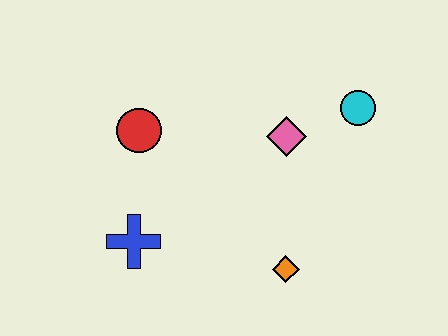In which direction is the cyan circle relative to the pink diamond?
The cyan circle is to the right of the pink diamond.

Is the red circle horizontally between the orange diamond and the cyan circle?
No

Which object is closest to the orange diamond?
The pink diamond is closest to the orange diamond.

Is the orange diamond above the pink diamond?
No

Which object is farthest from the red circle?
The cyan circle is farthest from the red circle.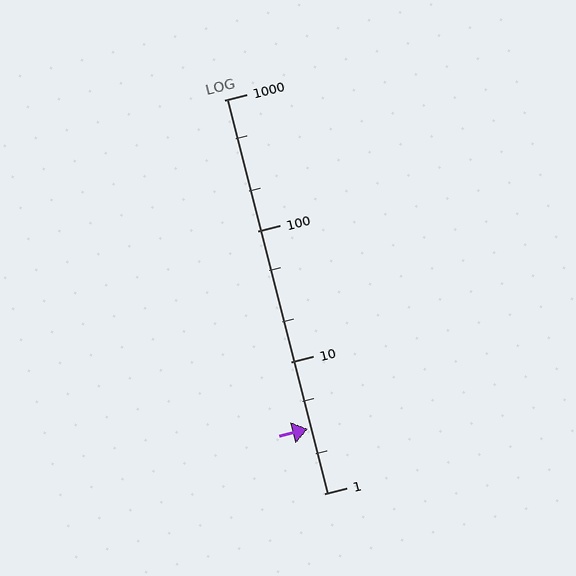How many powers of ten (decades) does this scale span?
The scale spans 3 decades, from 1 to 1000.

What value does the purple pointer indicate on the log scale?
The pointer indicates approximately 3.1.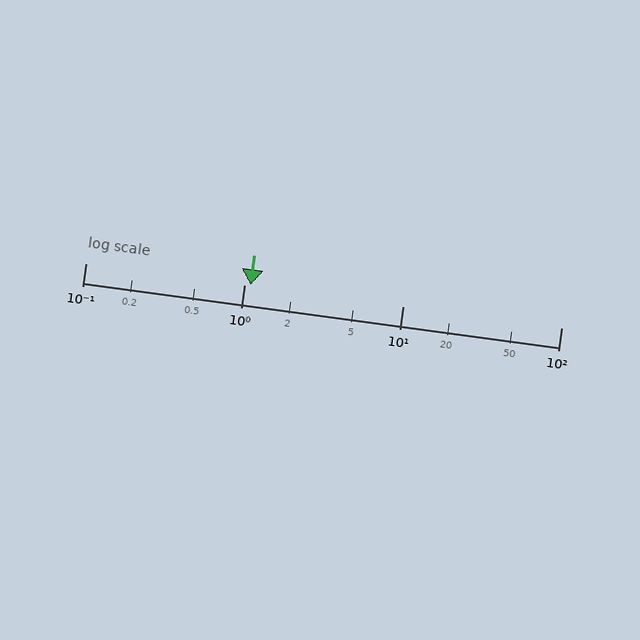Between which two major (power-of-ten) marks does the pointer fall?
The pointer is between 1 and 10.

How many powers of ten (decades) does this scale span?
The scale spans 3 decades, from 0.1 to 100.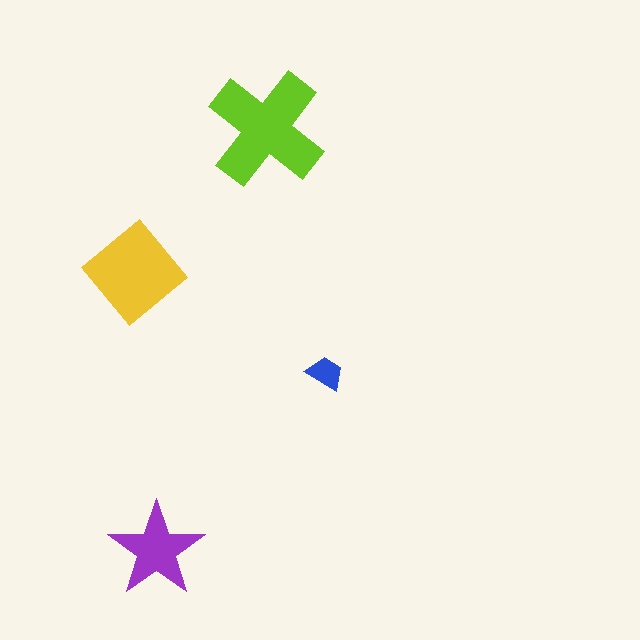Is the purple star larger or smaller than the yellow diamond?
Smaller.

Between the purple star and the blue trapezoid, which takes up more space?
The purple star.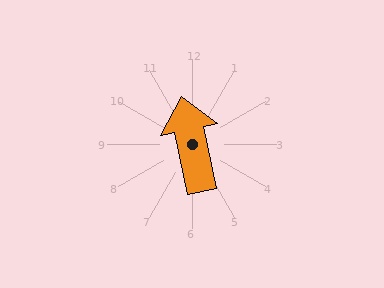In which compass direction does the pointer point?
North.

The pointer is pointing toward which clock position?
Roughly 12 o'clock.